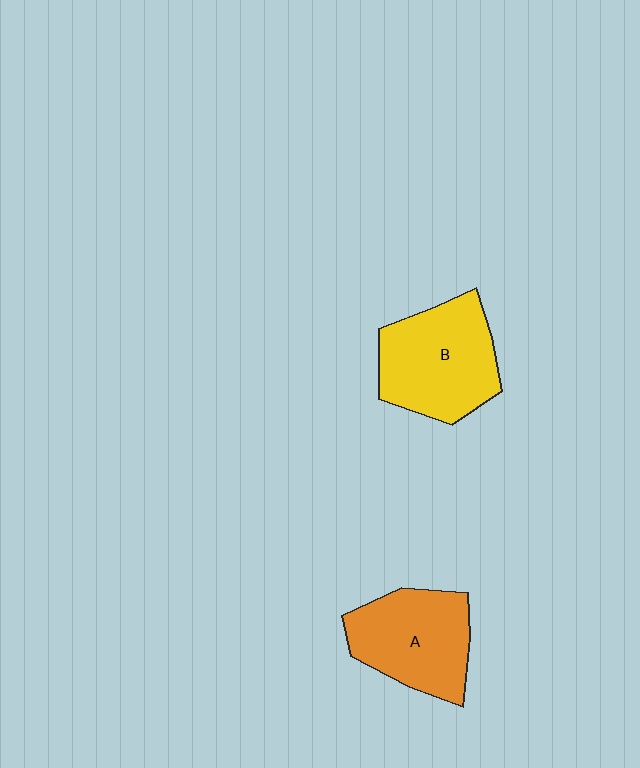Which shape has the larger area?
Shape B (yellow).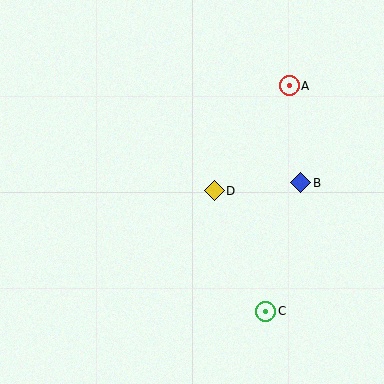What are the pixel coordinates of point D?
Point D is at (214, 191).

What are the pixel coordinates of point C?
Point C is at (266, 311).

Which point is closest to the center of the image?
Point D at (214, 191) is closest to the center.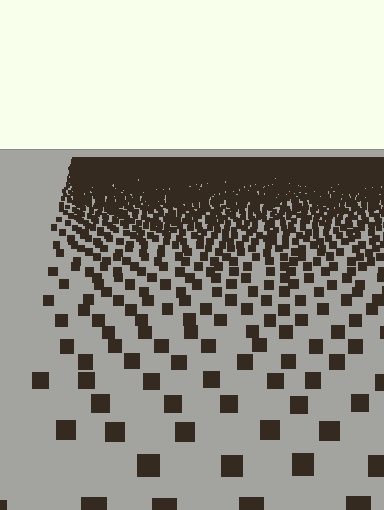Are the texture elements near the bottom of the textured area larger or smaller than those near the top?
Larger. Near the bottom, elements are closer to the viewer and appear at a bigger on-screen size.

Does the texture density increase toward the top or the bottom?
Density increases toward the top.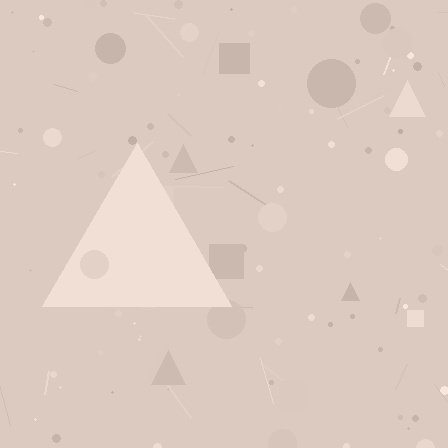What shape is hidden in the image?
A triangle is hidden in the image.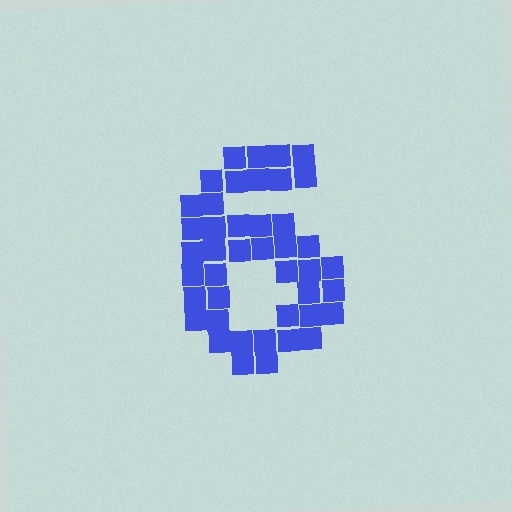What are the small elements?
The small elements are squares.